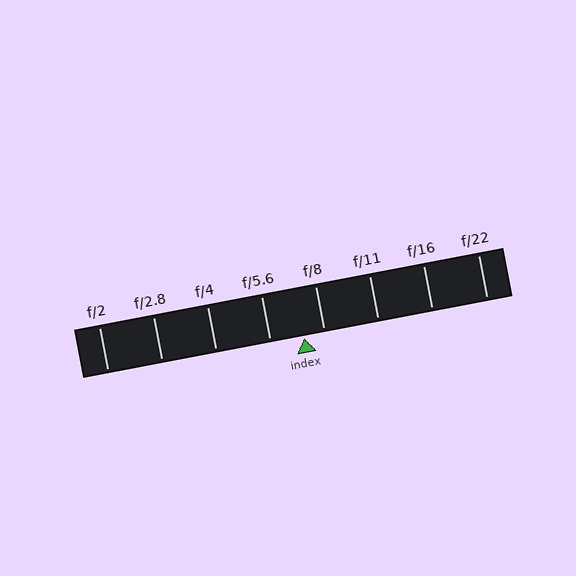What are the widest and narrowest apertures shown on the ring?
The widest aperture shown is f/2 and the narrowest is f/22.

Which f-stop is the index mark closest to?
The index mark is closest to f/8.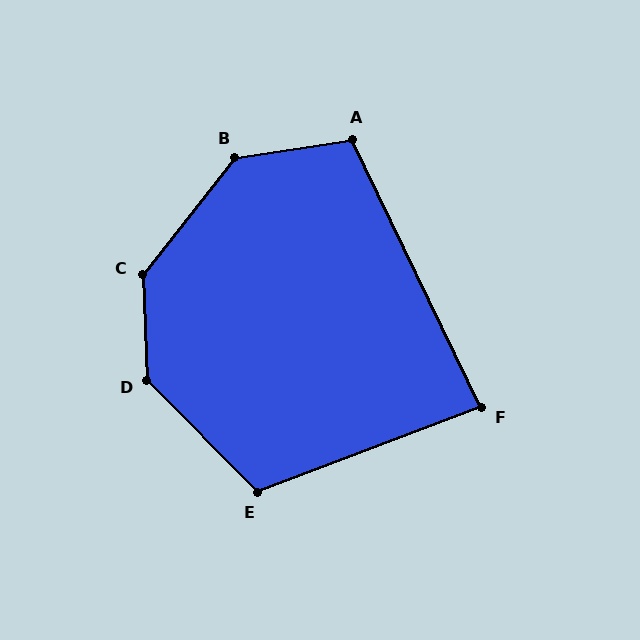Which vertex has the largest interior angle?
C, at approximately 139 degrees.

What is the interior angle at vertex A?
Approximately 107 degrees (obtuse).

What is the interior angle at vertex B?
Approximately 137 degrees (obtuse).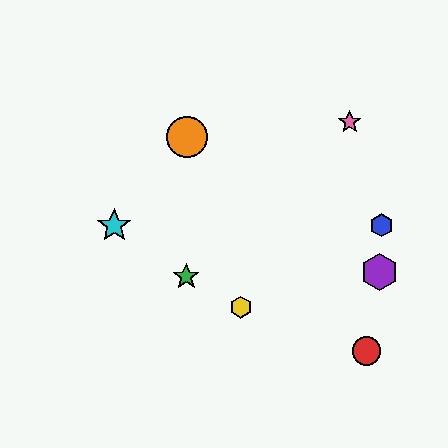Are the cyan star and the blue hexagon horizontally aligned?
Yes, both are at y≈225.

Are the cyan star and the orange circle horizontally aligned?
No, the cyan star is at y≈225 and the orange circle is at y≈137.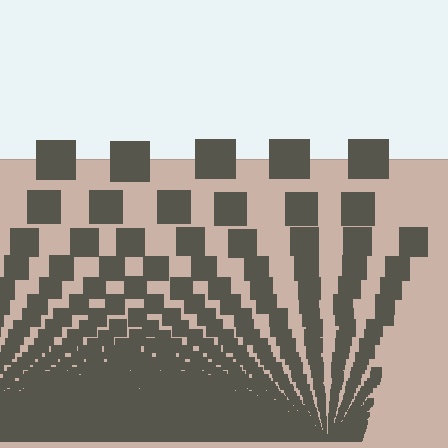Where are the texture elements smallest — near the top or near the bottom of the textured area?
Near the bottom.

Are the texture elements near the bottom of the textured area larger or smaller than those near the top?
Smaller. The gradient is inverted — elements near the bottom are smaller and denser.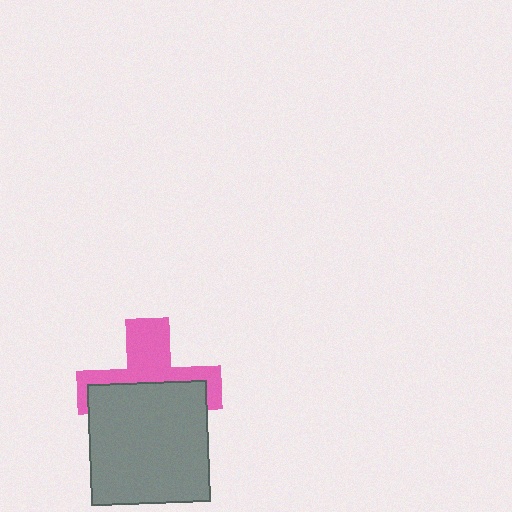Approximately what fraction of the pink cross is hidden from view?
Roughly 54% of the pink cross is hidden behind the gray rectangle.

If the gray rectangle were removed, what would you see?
You would see the complete pink cross.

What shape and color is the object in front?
The object in front is a gray rectangle.